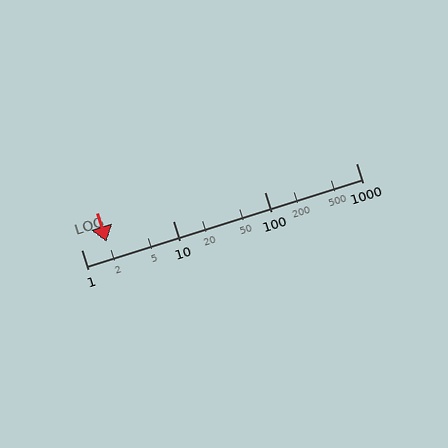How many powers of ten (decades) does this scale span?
The scale spans 3 decades, from 1 to 1000.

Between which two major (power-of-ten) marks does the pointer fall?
The pointer is between 1 and 10.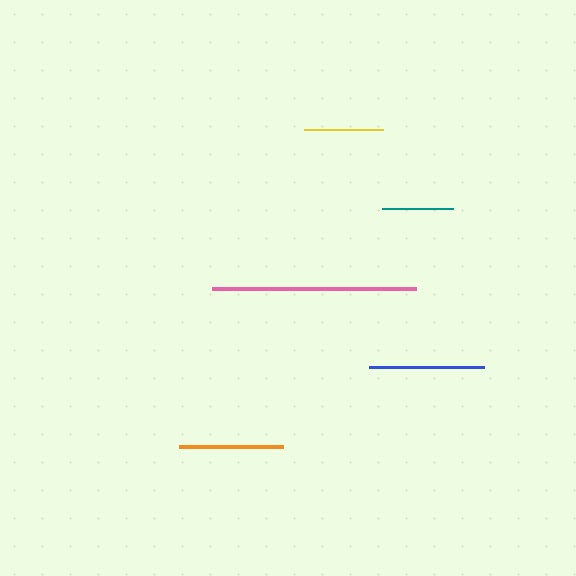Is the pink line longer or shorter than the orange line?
The pink line is longer than the orange line.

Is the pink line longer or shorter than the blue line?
The pink line is longer than the blue line.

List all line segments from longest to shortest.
From longest to shortest: pink, blue, orange, yellow, teal.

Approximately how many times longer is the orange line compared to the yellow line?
The orange line is approximately 1.3 times the length of the yellow line.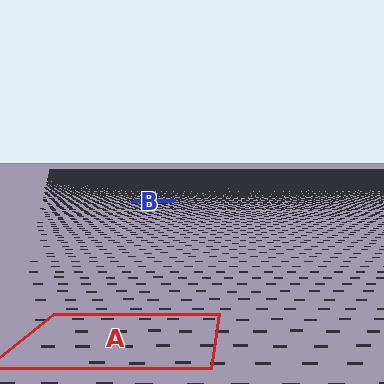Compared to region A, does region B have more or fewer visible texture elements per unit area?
Region B has more texture elements per unit area — they are packed more densely because it is farther away.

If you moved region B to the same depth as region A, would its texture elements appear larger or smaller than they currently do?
They would appear larger. At a closer depth, the same texture elements are projected at a bigger on-screen size.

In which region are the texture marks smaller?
The texture marks are smaller in region B, because it is farther away.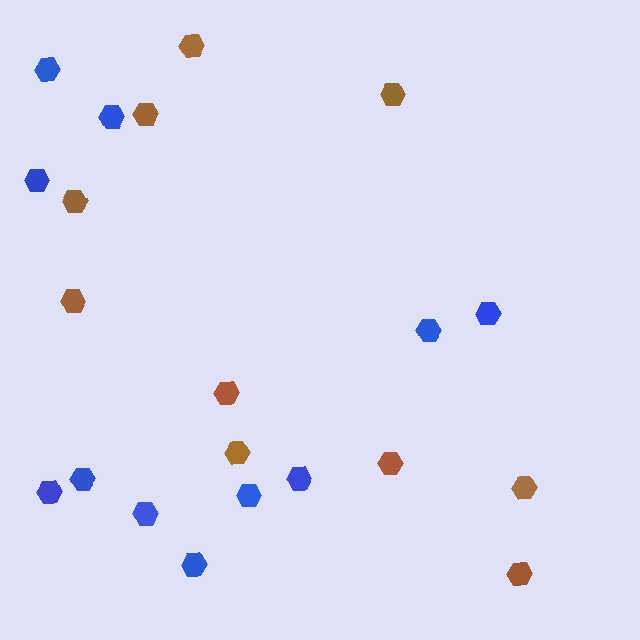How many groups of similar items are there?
There are 2 groups: one group of brown hexagons (10) and one group of blue hexagons (11).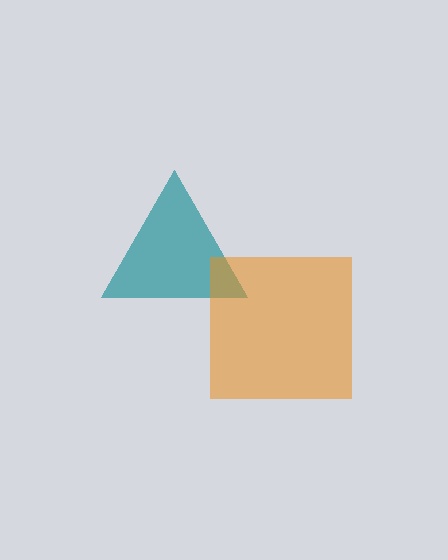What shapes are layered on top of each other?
The layered shapes are: a teal triangle, an orange square.